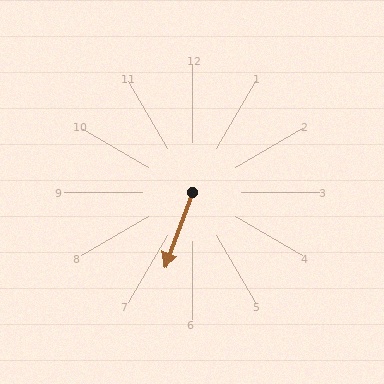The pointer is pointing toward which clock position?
Roughly 7 o'clock.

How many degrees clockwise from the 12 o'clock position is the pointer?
Approximately 200 degrees.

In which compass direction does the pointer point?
South.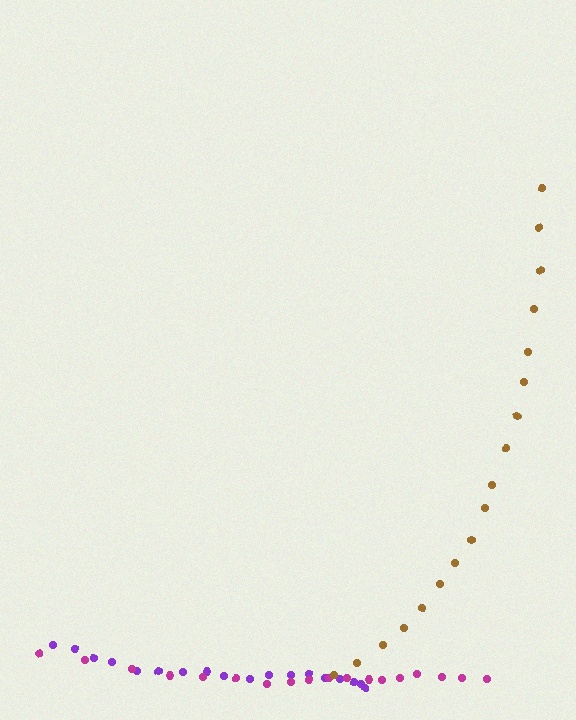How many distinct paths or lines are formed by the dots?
There are 3 distinct paths.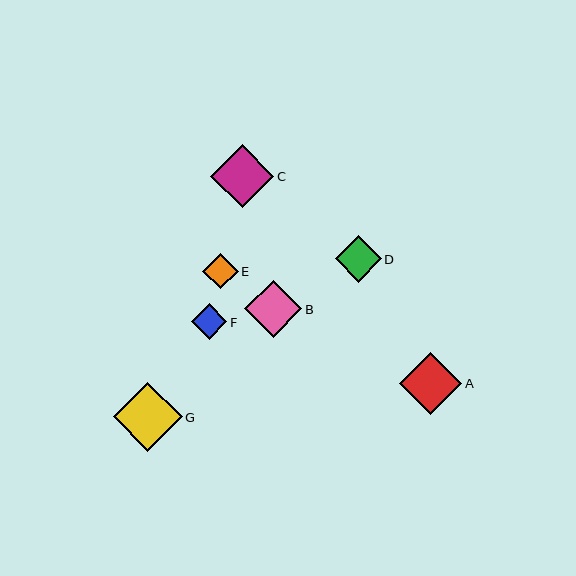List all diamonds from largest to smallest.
From largest to smallest: G, C, A, B, D, F, E.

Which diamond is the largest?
Diamond G is the largest with a size of approximately 69 pixels.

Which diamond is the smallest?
Diamond E is the smallest with a size of approximately 35 pixels.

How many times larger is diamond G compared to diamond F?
Diamond G is approximately 2.0 times the size of diamond F.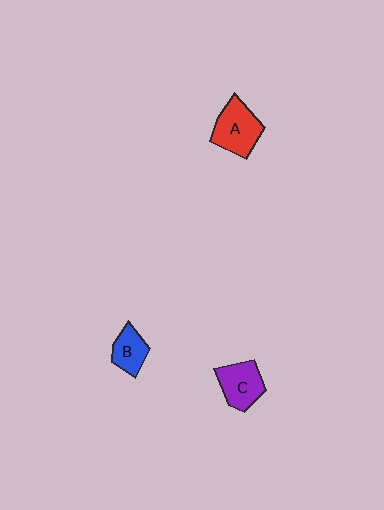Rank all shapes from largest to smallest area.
From largest to smallest: A (red), C (purple), B (blue).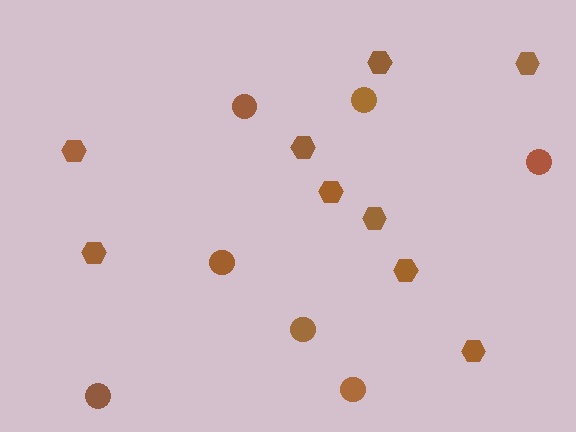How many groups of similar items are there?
There are 2 groups: one group of hexagons (9) and one group of circles (7).